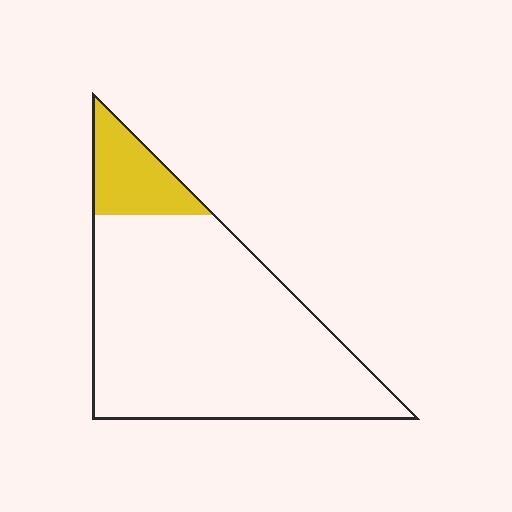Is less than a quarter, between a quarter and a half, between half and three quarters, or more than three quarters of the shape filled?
Less than a quarter.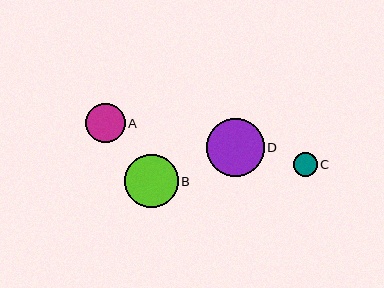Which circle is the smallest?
Circle C is the smallest with a size of approximately 24 pixels.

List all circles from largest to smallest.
From largest to smallest: D, B, A, C.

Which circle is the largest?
Circle D is the largest with a size of approximately 58 pixels.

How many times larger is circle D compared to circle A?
Circle D is approximately 1.5 times the size of circle A.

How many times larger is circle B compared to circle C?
Circle B is approximately 2.2 times the size of circle C.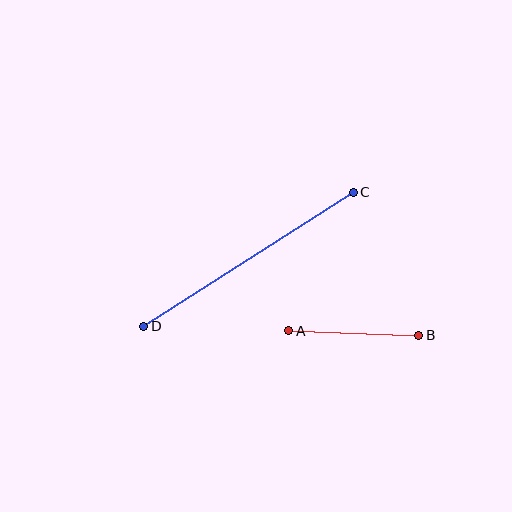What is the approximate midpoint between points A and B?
The midpoint is at approximately (354, 333) pixels.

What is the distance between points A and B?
The distance is approximately 130 pixels.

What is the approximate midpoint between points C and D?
The midpoint is at approximately (249, 259) pixels.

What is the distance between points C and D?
The distance is approximately 249 pixels.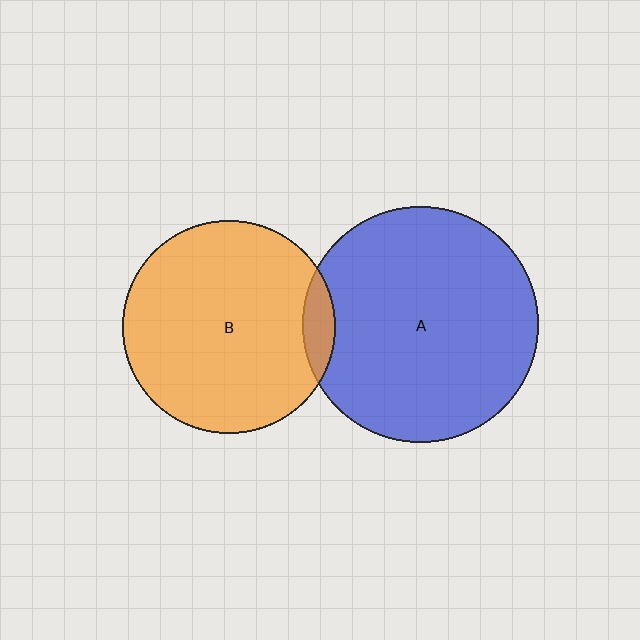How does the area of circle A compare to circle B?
Approximately 1.2 times.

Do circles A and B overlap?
Yes.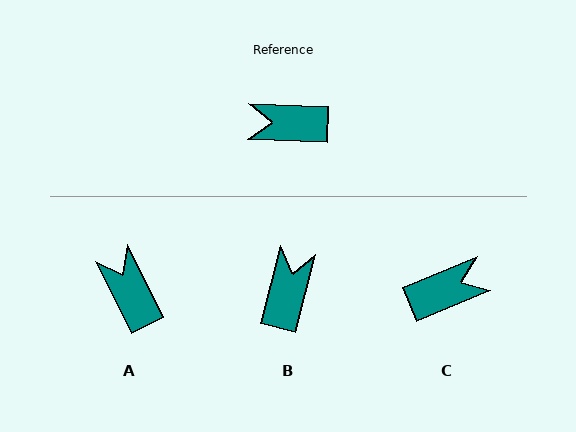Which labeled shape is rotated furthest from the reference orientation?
C, about 156 degrees away.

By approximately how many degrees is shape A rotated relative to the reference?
Approximately 62 degrees clockwise.